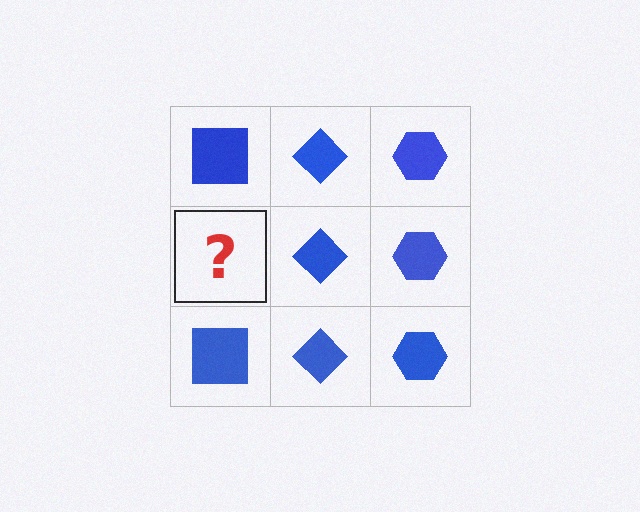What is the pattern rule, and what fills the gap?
The rule is that each column has a consistent shape. The gap should be filled with a blue square.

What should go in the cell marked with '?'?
The missing cell should contain a blue square.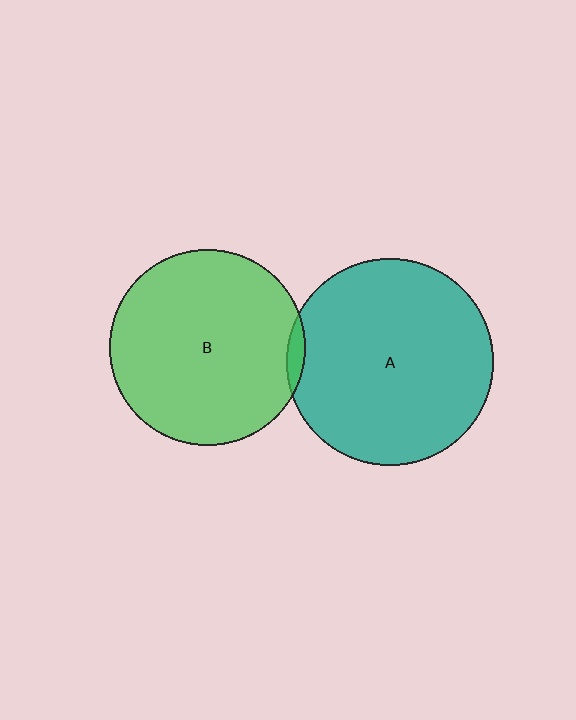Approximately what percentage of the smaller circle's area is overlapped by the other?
Approximately 5%.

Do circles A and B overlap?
Yes.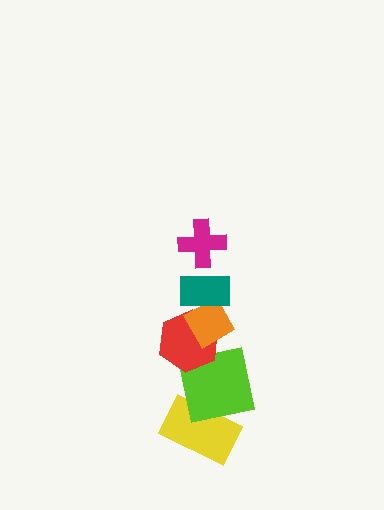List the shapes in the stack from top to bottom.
From top to bottom: the magenta cross, the teal rectangle, the orange diamond, the red hexagon, the lime square, the yellow rectangle.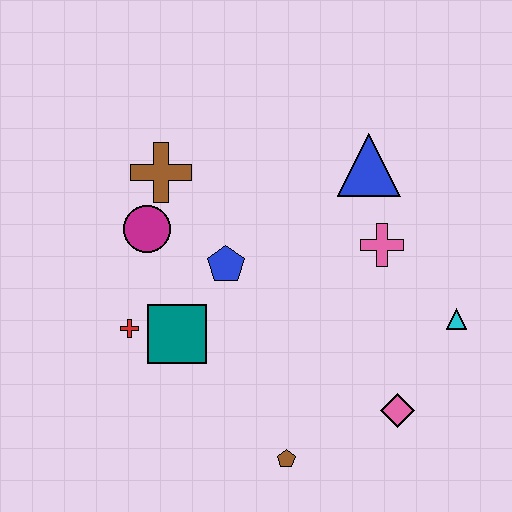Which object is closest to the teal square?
The red cross is closest to the teal square.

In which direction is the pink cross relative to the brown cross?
The pink cross is to the right of the brown cross.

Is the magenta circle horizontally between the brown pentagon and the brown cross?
No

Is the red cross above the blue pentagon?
No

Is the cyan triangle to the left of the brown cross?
No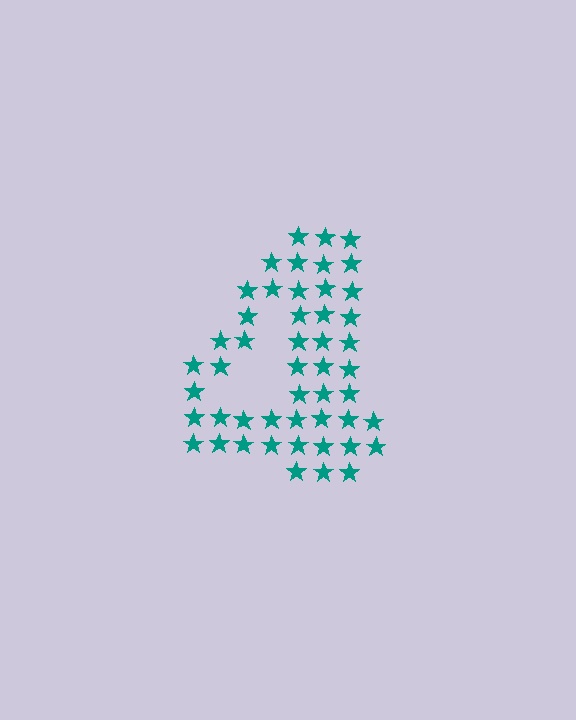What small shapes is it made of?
It is made of small stars.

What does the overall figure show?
The overall figure shows the digit 4.